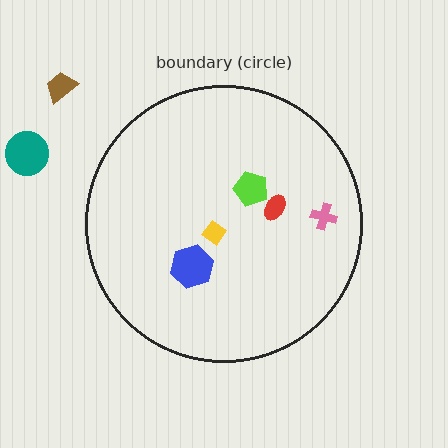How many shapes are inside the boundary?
5 inside, 2 outside.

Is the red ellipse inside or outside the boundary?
Inside.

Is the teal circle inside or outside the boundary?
Outside.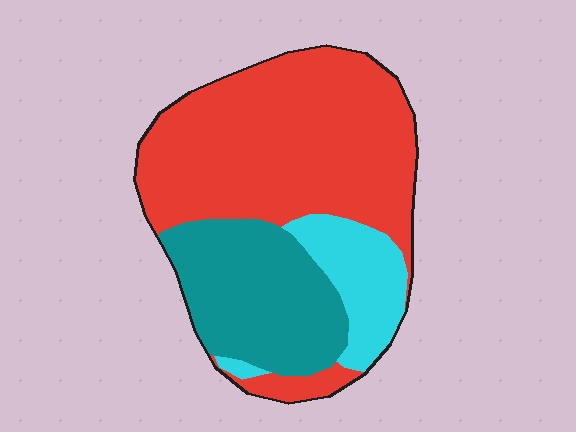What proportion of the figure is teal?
Teal takes up about one quarter (1/4) of the figure.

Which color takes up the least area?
Cyan, at roughly 15%.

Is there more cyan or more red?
Red.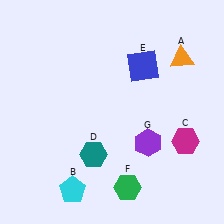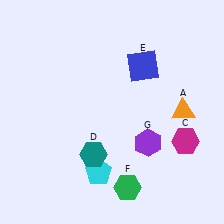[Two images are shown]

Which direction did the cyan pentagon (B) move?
The cyan pentagon (B) moved right.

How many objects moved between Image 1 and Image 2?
2 objects moved between the two images.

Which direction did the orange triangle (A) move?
The orange triangle (A) moved down.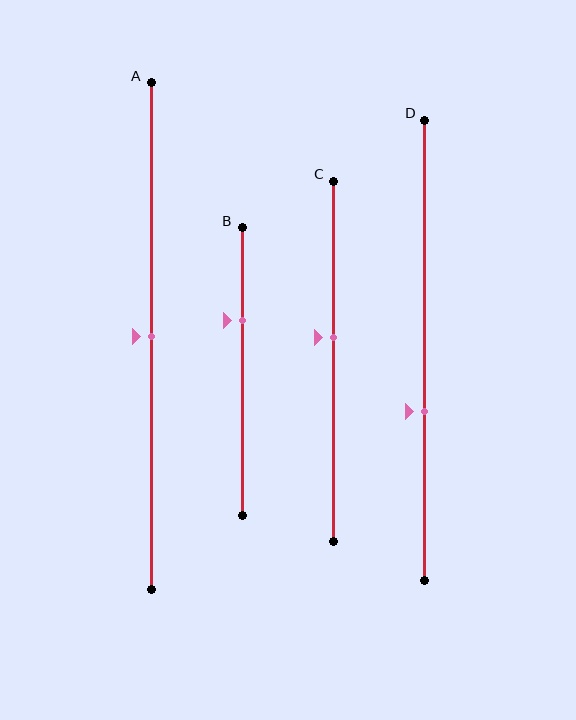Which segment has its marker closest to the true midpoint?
Segment A has its marker closest to the true midpoint.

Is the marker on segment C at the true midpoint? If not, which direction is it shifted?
No, the marker on segment C is shifted upward by about 7% of the segment length.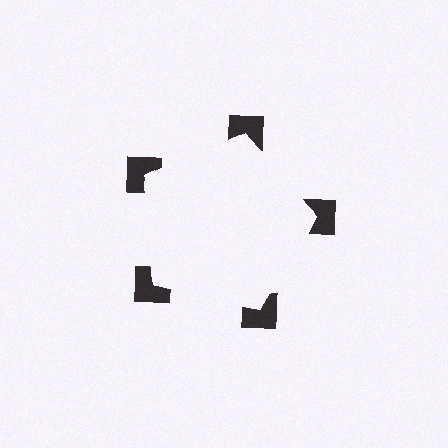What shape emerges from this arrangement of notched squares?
An illusory pentagon — its edges are inferred from the aligned wedge cuts in the notched squares, not physically drawn.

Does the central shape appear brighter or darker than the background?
It typically appears slightly brighter than the background, even though no actual brightness change is drawn.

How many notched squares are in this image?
There are 5 — one at each vertex of the illusory pentagon.